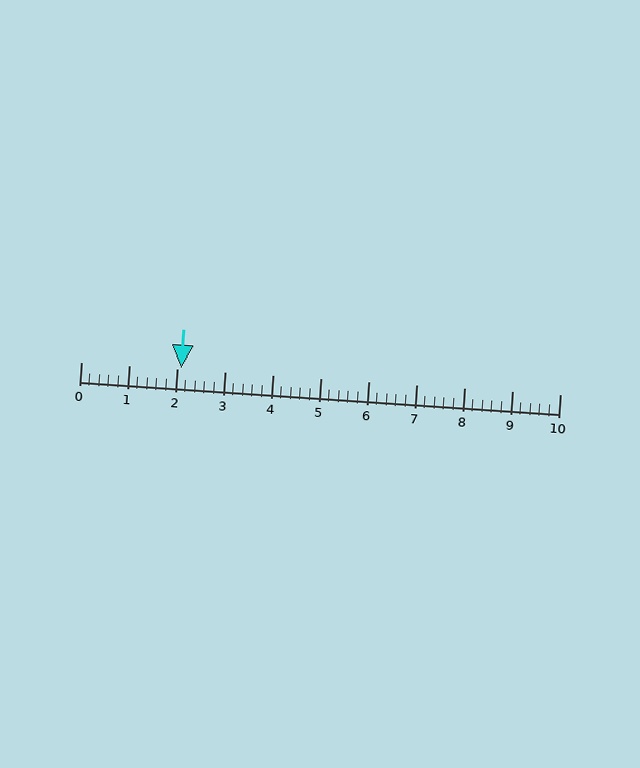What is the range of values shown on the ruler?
The ruler shows values from 0 to 10.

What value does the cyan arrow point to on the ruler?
The cyan arrow points to approximately 2.1.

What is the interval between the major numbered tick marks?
The major tick marks are spaced 1 units apart.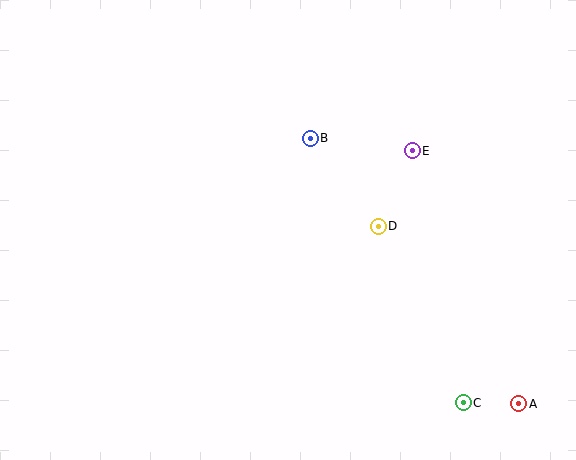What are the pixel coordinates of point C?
Point C is at (463, 403).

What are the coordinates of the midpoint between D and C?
The midpoint between D and C is at (421, 315).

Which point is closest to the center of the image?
Point D at (378, 226) is closest to the center.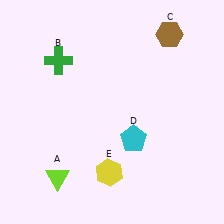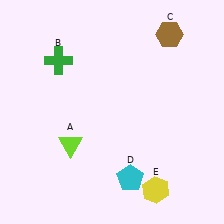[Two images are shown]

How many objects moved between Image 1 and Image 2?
3 objects moved between the two images.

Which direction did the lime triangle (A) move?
The lime triangle (A) moved up.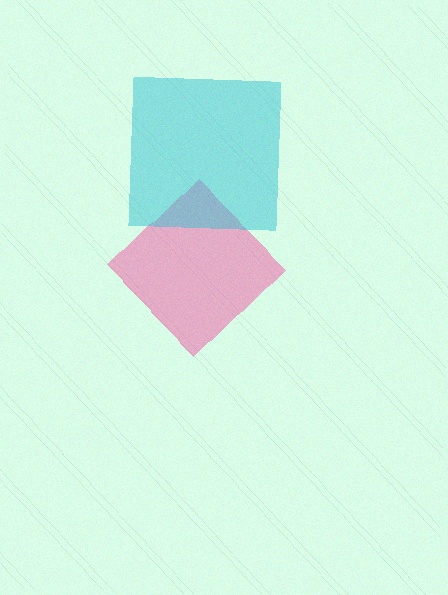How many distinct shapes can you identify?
There are 2 distinct shapes: a pink diamond, a cyan square.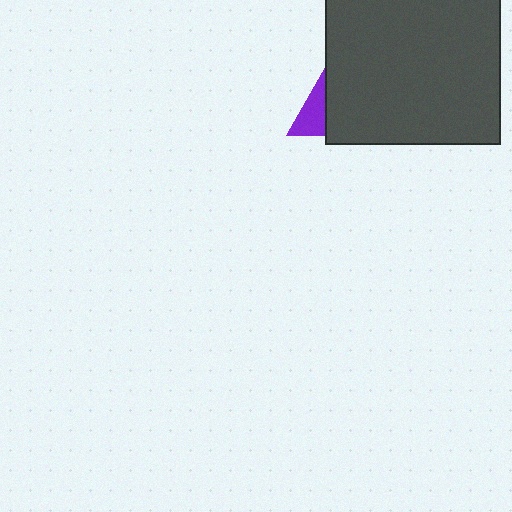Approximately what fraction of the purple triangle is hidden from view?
Roughly 67% of the purple triangle is hidden behind the dark gray rectangle.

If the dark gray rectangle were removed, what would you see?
You would see the complete purple triangle.